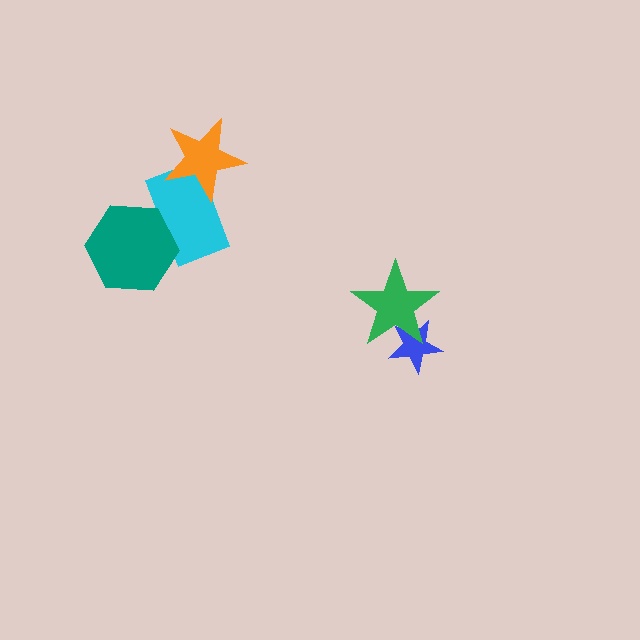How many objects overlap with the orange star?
1 object overlaps with the orange star.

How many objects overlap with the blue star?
1 object overlaps with the blue star.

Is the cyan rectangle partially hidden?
Yes, it is partially covered by another shape.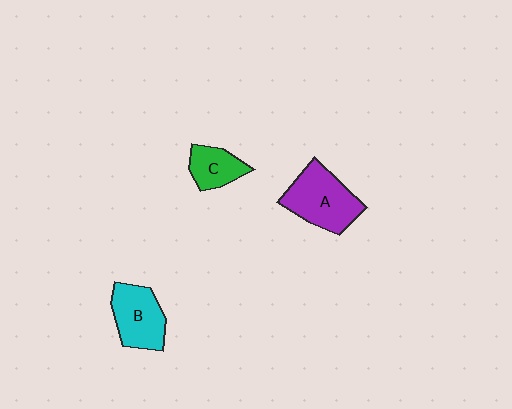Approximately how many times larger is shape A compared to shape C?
Approximately 1.9 times.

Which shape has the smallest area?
Shape C (green).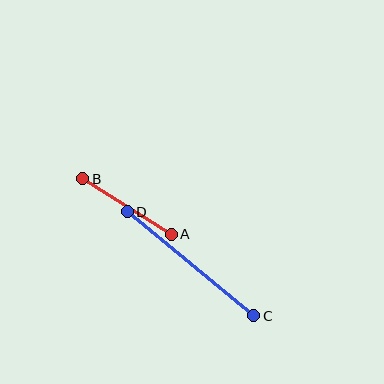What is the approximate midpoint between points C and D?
The midpoint is at approximately (190, 264) pixels.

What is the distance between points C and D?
The distance is approximately 164 pixels.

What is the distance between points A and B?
The distance is approximately 104 pixels.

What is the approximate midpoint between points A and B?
The midpoint is at approximately (127, 207) pixels.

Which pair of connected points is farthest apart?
Points C and D are farthest apart.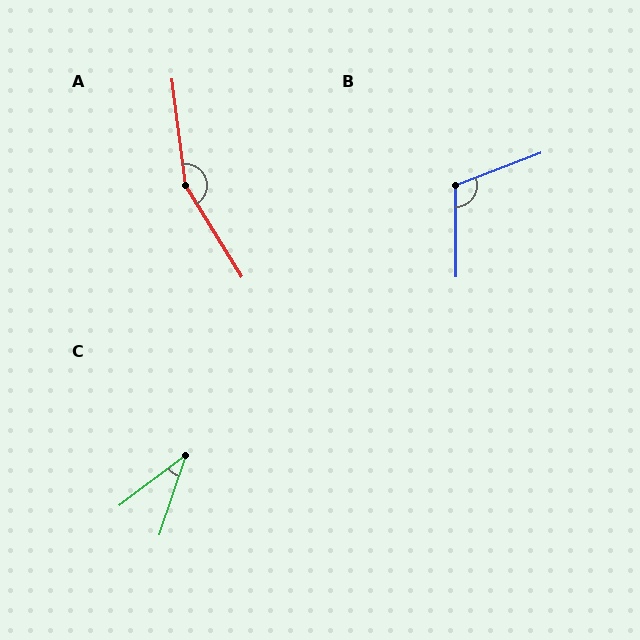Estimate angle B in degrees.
Approximately 111 degrees.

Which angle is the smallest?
C, at approximately 34 degrees.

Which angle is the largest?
A, at approximately 156 degrees.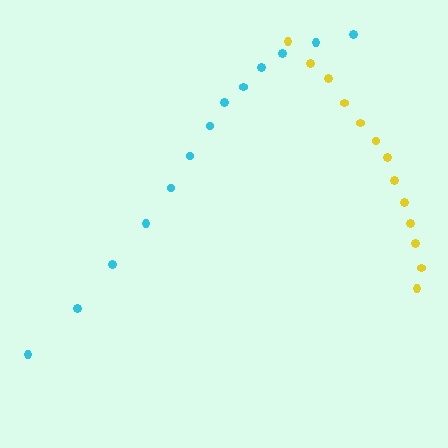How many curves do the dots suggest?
There are 2 distinct paths.